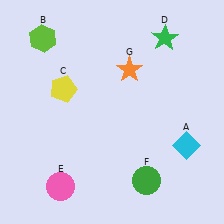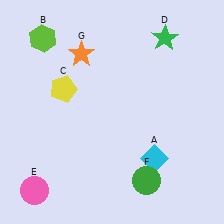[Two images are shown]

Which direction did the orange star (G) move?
The orange star (G) moved left.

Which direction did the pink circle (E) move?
The pink circle (E) moved left.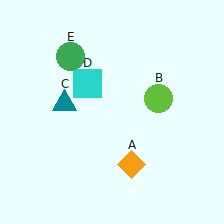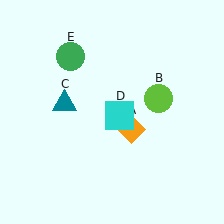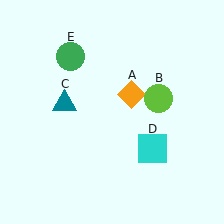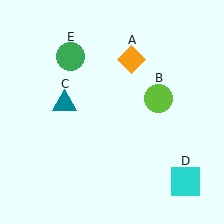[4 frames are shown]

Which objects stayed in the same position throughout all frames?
Lime circle (object B) and teal triangle (object C) and green circle (object E) remained stationary.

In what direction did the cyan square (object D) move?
The cyan square (object D) moved down and to the right.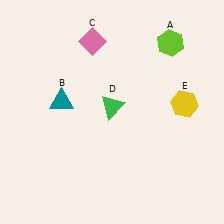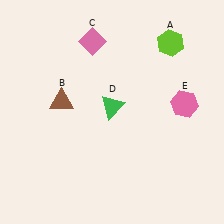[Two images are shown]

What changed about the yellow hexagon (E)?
In Image 1, E is yellow. In Image 2, it changed to pink.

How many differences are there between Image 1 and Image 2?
There are 2 differences between the two images.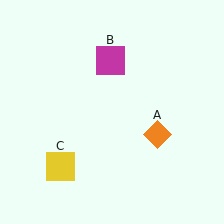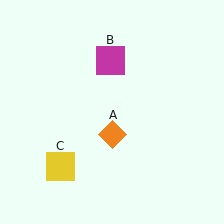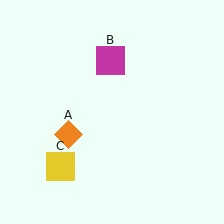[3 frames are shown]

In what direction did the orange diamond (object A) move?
The orange diamond (object A) moved left.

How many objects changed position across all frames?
1 object changed position: orange diamond (object A).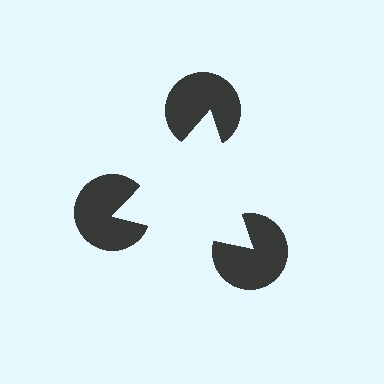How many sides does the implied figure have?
3 sides.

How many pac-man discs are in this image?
There are 3 — one at each vertex of the illusory triangle.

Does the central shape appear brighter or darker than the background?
It typically appears slightly brighter than the background, even though no actual brightness change is drawn.